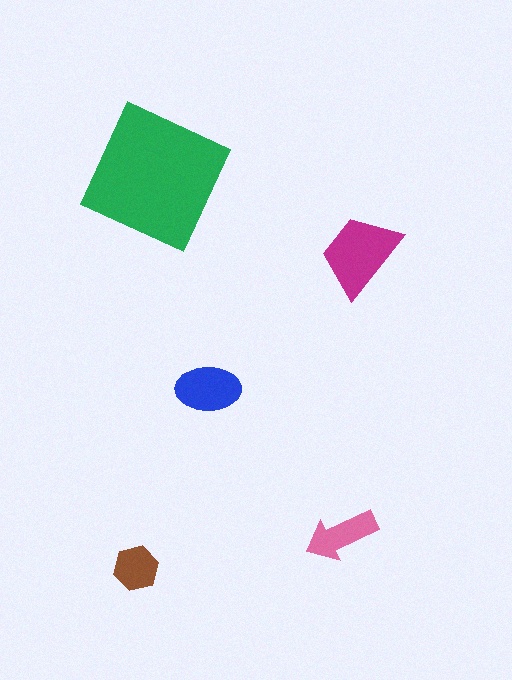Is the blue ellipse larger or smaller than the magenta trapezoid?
Smaller.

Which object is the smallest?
The brown hexagon.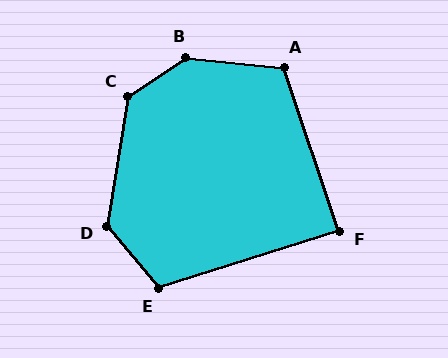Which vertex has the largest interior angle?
B, at approximately 141 degrees.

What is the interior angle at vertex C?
Approximately 133 degrees (obtuse).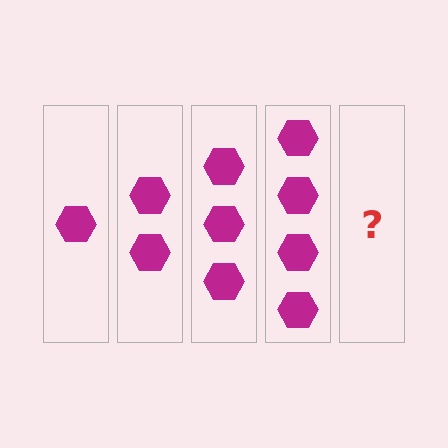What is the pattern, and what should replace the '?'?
The pattern is that each step adds one more hexagon. The '?' should be 5 hexagons.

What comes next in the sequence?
The next element should be 5 hexagons.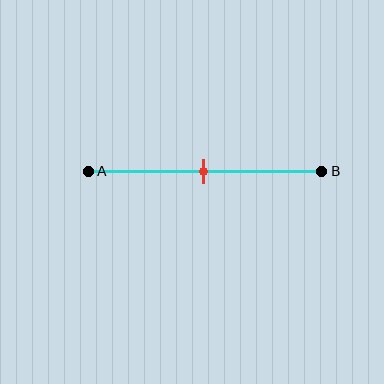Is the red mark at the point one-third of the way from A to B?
No, the mark is at about 50% from A, not at the 33% one-third point.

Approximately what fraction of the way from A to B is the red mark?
The red mark is approximately 50% of the way from A to B.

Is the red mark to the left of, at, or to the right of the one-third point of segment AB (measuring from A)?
The red mark is to the right of the one-third point of segment AB.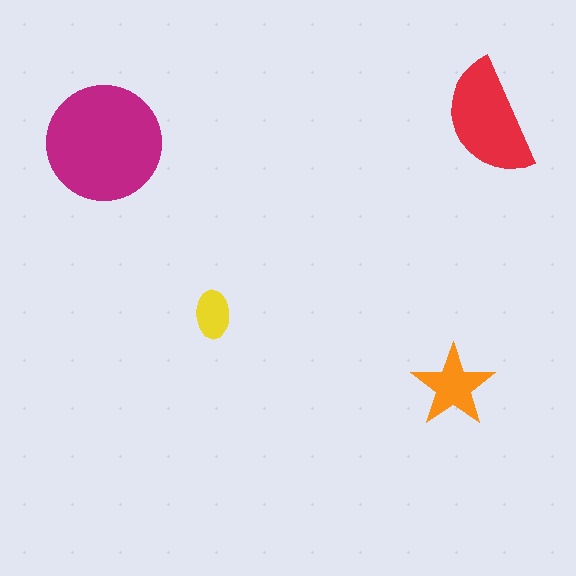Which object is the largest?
The magenta circle.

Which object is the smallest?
The yellow ellipse.